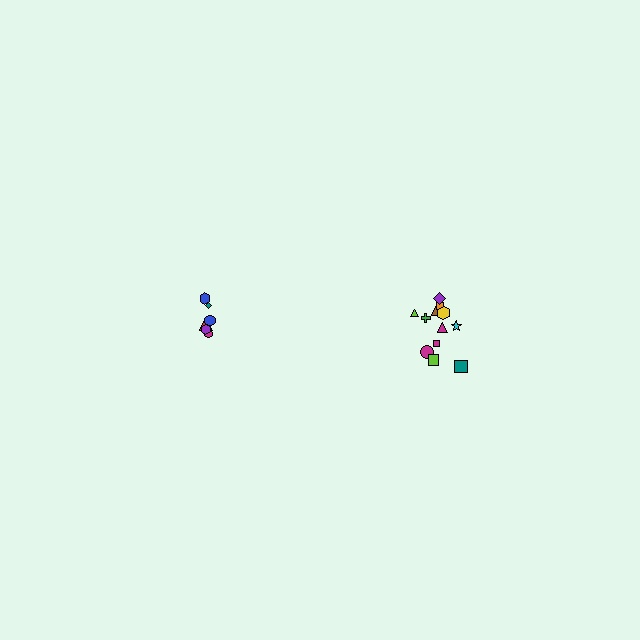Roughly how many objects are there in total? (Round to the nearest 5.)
Roughly 20 objects in total.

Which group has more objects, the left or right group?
The right group.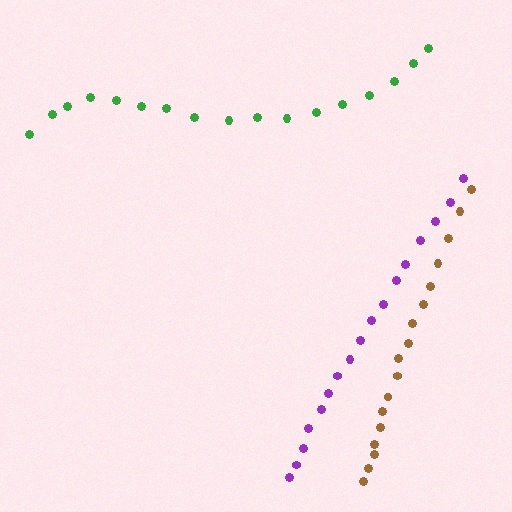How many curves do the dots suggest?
There are 3 distinct paths.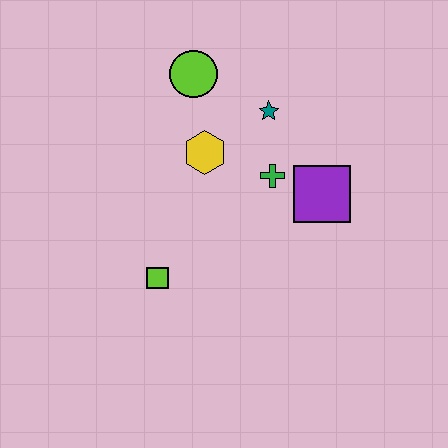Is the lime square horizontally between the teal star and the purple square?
No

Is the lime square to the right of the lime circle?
No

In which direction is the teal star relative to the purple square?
The teal star is above the purple square.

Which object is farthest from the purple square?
The lime square is farthest from the purple square.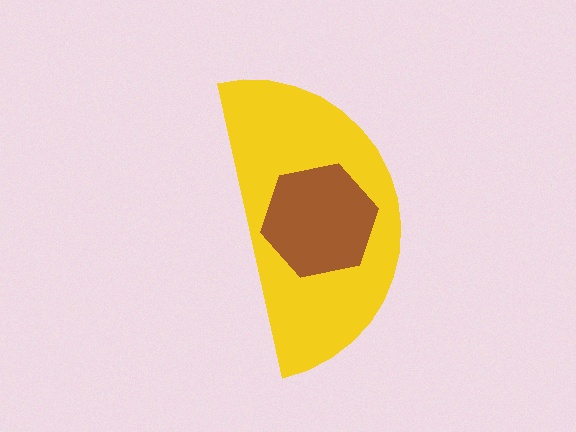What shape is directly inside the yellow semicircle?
The brown hexagon.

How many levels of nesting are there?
2.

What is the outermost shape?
The yellow semicircle.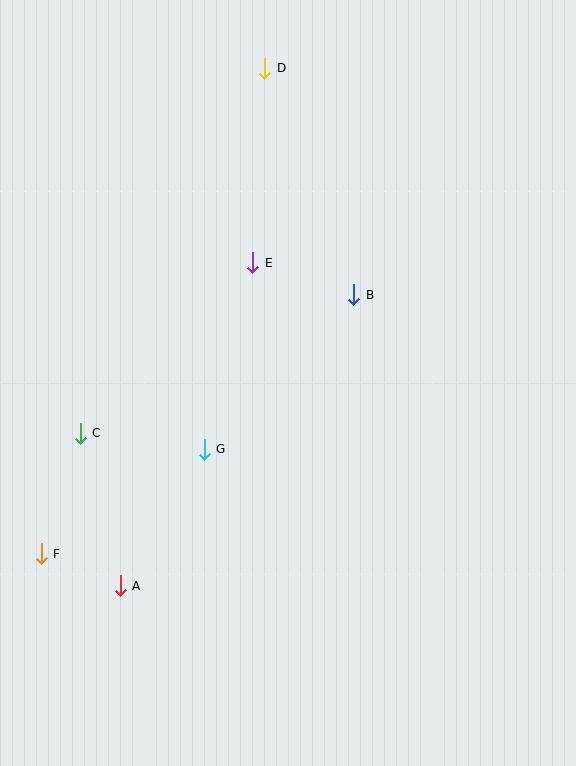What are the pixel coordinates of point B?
Point B is at (354, 295).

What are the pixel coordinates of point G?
Point G is at (204, 449).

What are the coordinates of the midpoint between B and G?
The midpoint between B and G is at (279, 372).